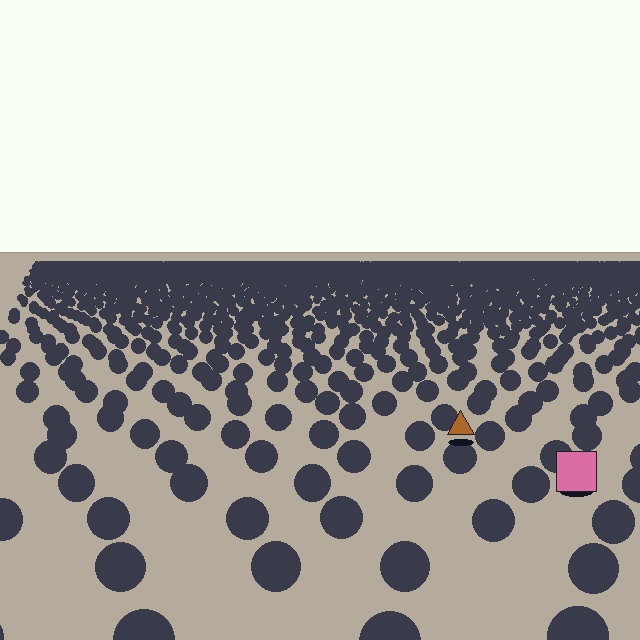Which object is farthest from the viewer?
The brown triangle is farthest from the viewer. It appears smaller and the ground texture around it is denser.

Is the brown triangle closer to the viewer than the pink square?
No. The pink square is closer — you can tell from the texture gradient: the ground texture is coarser near it.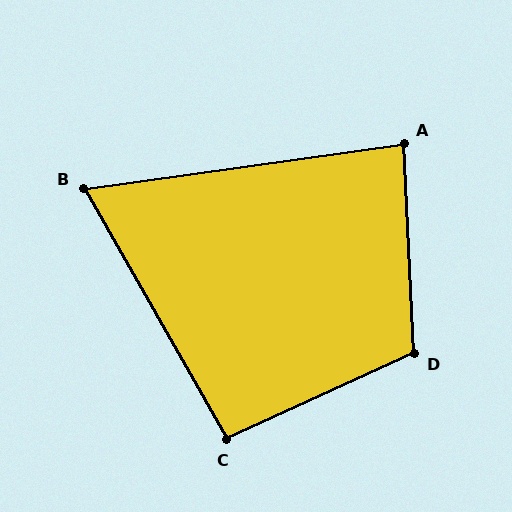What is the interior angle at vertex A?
Approximately 85 degrees (acute).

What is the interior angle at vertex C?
Approximately 95 degrees (obtuse).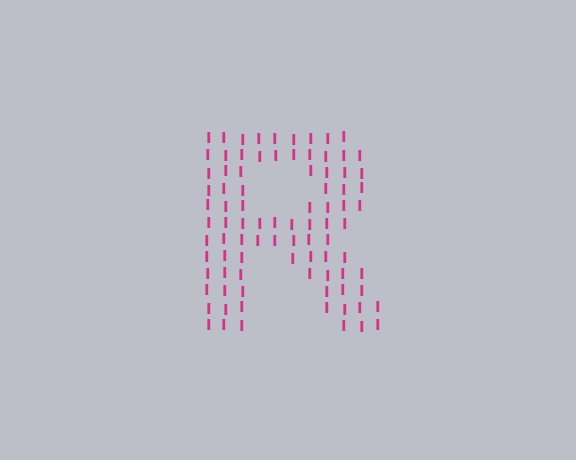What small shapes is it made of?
It is made of small letter I's.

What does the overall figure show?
The overall figure shows the letter R.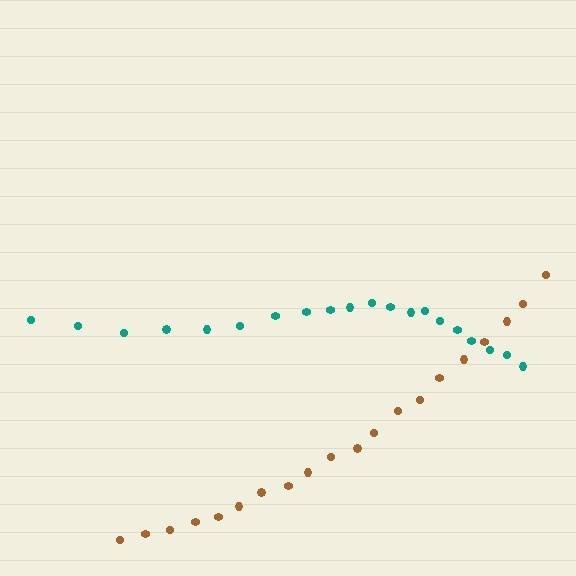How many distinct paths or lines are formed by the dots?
There are 2 distinct paths.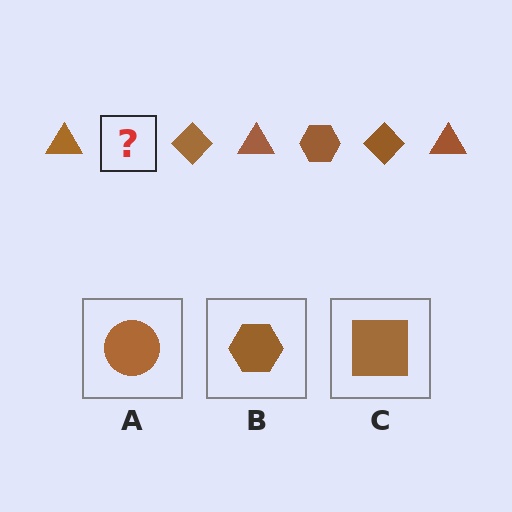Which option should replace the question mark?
Option B.